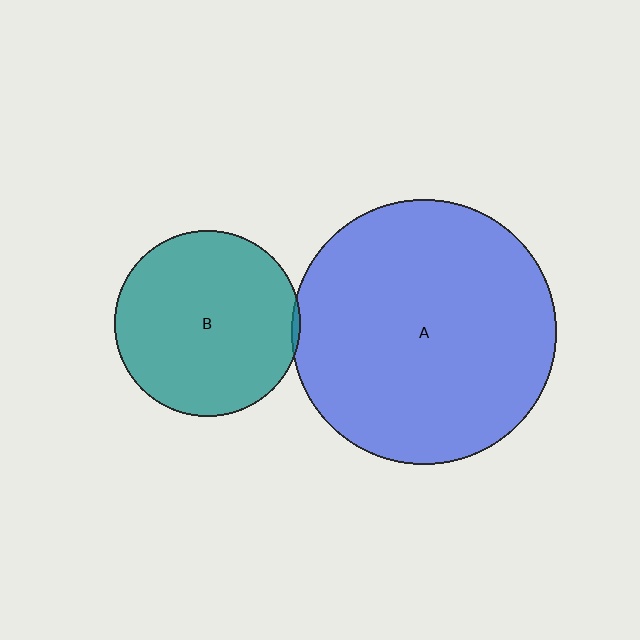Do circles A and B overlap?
Yes.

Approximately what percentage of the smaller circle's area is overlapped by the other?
Approximately 5%.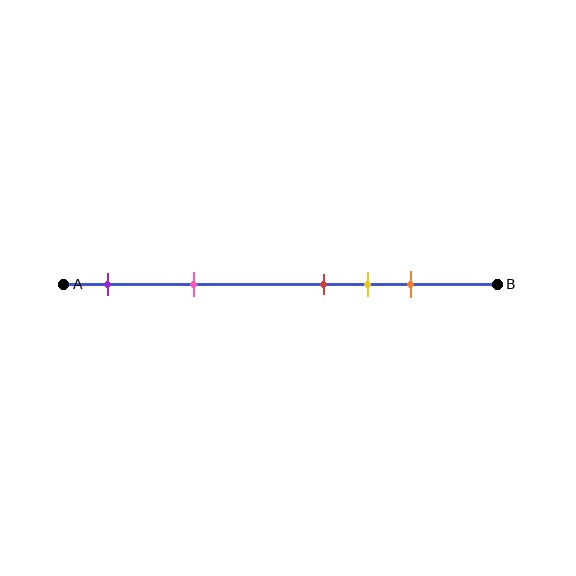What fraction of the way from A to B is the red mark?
The red mark is approximately 60% (0.6) of the way from A to B.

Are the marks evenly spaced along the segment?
No, the marks are not evenly spaced.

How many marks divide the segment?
There are 5 marks dividing the segment.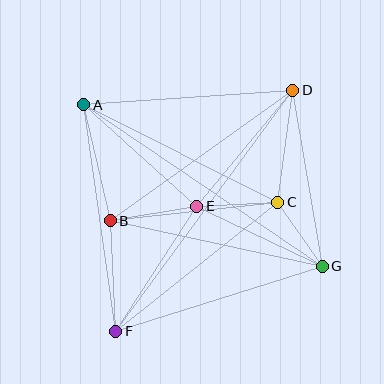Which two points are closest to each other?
Points C and G are closest to each other.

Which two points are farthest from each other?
Points D and F are farthest from each other.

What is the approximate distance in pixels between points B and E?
The distance between B and E is approximately 87 pixels.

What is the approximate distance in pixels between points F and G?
The distance between F and G is approximately 217 pixels.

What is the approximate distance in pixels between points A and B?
The distance between A and B is approximately 119 pixels.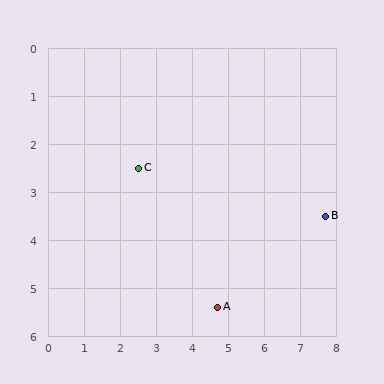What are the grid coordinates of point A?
Point A is at approximately (4.7, 5.4).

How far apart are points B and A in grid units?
Points B and A are about 3.6 grid units apart.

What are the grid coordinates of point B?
Point B is at approximately (7.7, 3.5).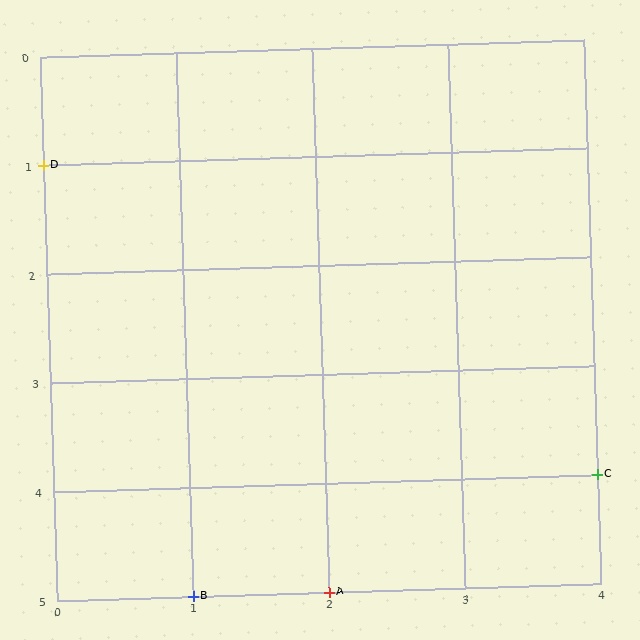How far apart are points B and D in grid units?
Points B and D are 1 column and 4 rows apart (about 4.1 grid units diagonally).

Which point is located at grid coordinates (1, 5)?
Point B is at (1, 5).